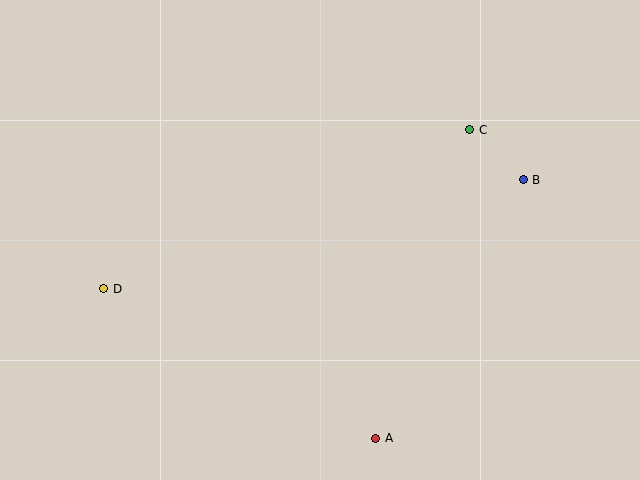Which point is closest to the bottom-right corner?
Point A is closest to the bottom-right corner.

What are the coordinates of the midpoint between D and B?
The midpoint between D and B is at (314, 234).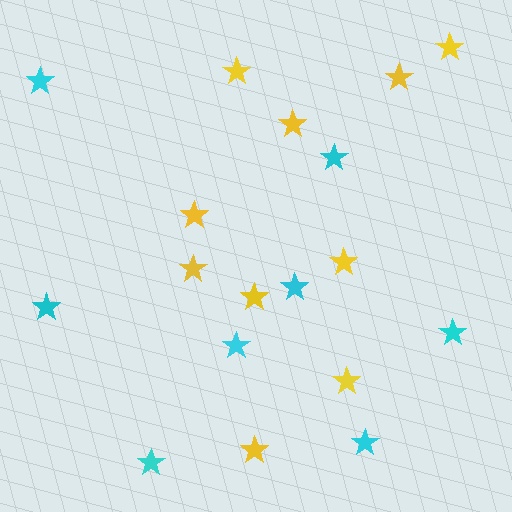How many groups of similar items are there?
There are 2 groups: one group of yellow stars (10) and one group of cyan stars (8).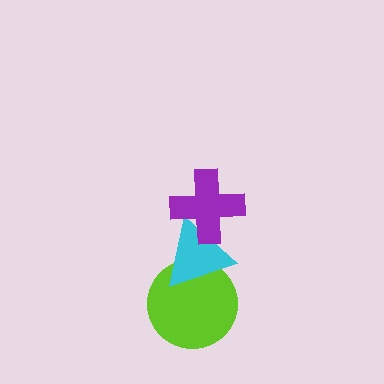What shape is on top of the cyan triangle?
The purple cross is on top of the cyan triangle.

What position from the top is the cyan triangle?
The cyan triangle is 2nd from the top.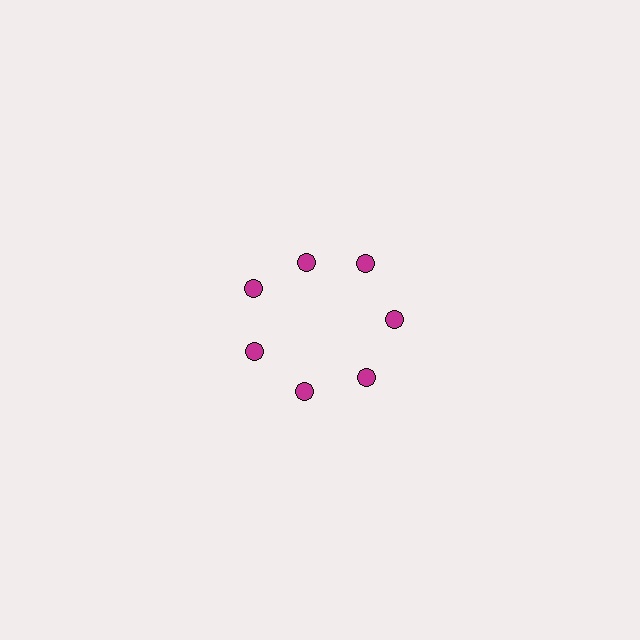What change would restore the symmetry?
The symmetry would be restored by moving it outward, back onto the ring so that all 7 circles sit at equal angles and equal distance from the center.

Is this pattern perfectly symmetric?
No. The 7 magenta circles are arranged in a ring, but one element near the 12 o'clock position is pulled inward toward the center, breaking the 7-fold rotational symmetry.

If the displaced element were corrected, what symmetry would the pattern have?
It would have 7-fold rotational symmetry — the pattern would map onto itself every 51 degrees.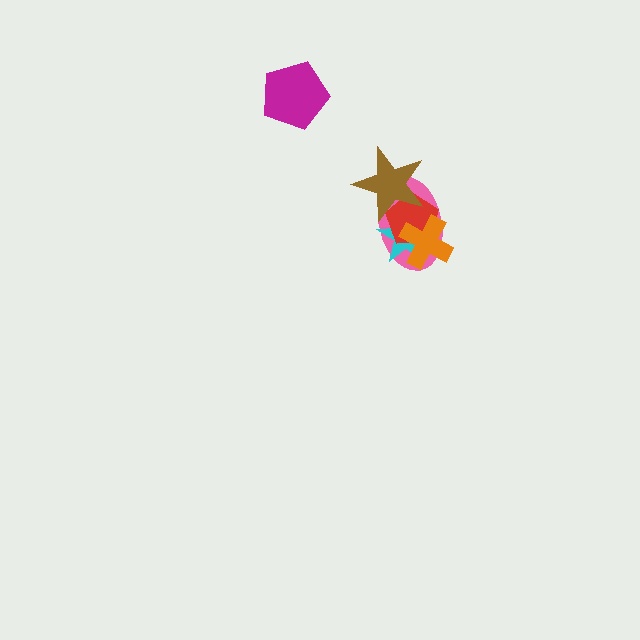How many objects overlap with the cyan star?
4 objects overlap with the cyan star.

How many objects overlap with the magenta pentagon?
0 objects overlap with the magenta pentagon.